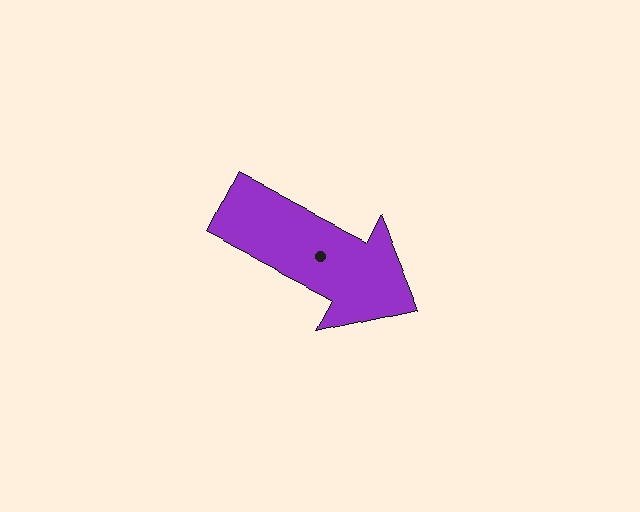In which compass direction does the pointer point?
Southeast.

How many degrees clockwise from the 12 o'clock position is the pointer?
Approximately 117 degrees.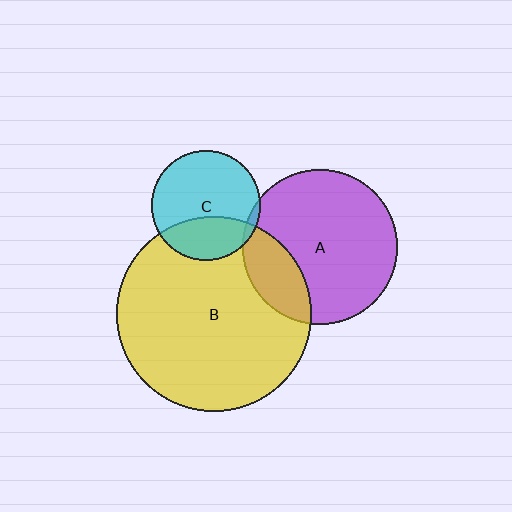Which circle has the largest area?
Circle B (yellow).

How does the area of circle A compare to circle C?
Approximately 2.0 times.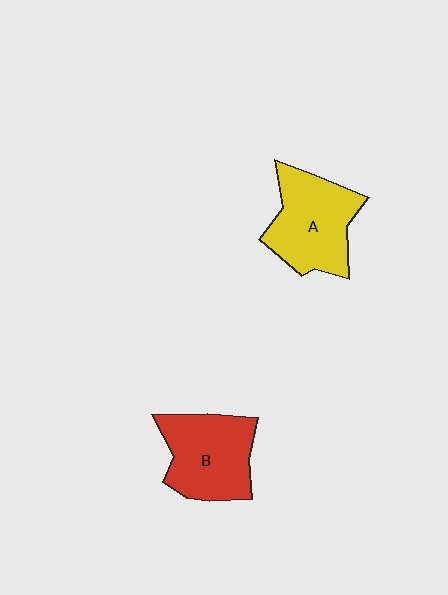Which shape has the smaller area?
Shape B (red).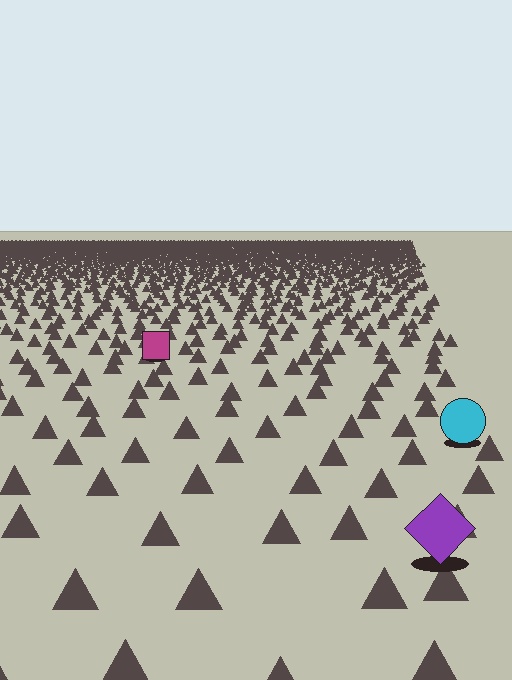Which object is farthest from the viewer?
The magenta square is farthest from the viewer. It appears smaller and the ground texture around it is denser.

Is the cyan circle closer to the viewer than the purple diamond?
No. The purple diamond is closer — you can tell from the texture gradient: the ground texture is coarser near it.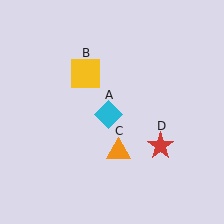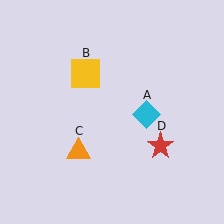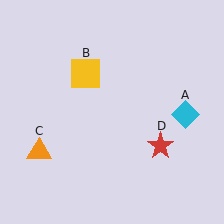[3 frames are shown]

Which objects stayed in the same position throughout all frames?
Yellow square (object B) and red star (object D) remained stationary.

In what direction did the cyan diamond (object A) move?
The cyan diamond (object A) moved right.